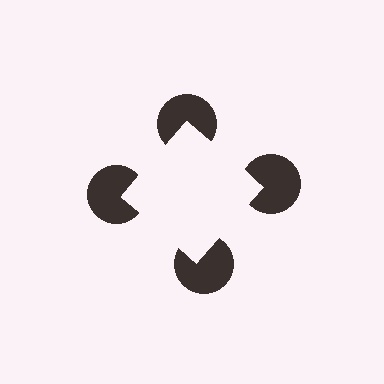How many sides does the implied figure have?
4 sides.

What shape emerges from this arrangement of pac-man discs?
An illusory square — its edges are inferred from the aligned wedge cuts in the pac-man discs, not physically drawn.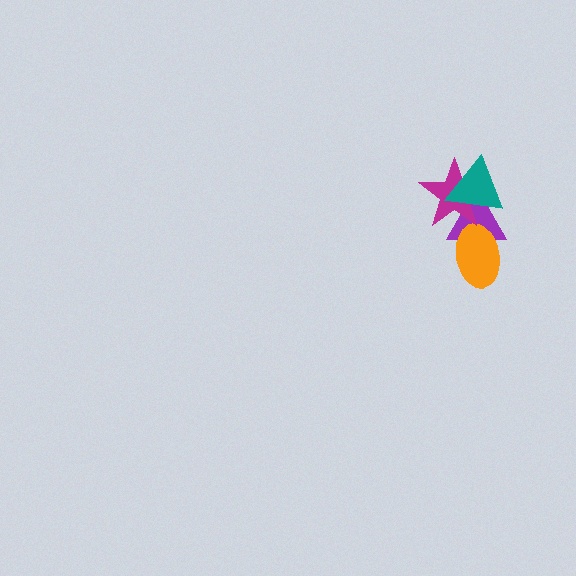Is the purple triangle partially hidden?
Yes, it is partially covered by another shape.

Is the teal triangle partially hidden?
No, no other shape covers it.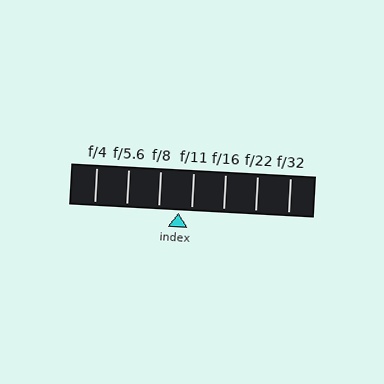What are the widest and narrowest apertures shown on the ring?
The widest aperture shown is f/4 and the narrowest is f/32.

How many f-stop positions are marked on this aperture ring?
There are 7 f-stop positions marked.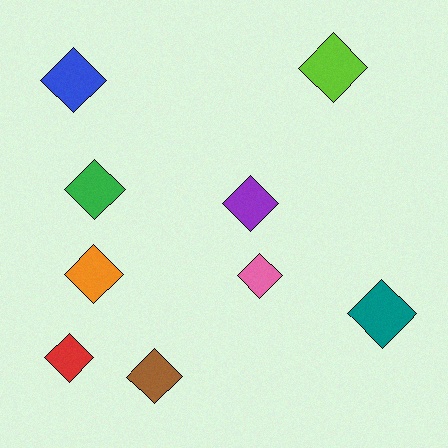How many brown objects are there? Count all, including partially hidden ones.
There is 1 brown object.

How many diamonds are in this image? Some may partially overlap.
There are 9 diamonds.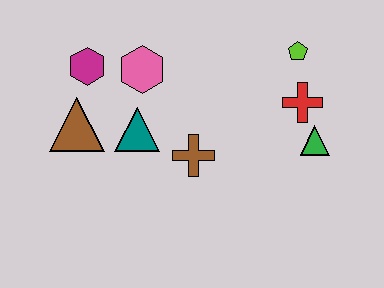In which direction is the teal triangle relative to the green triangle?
The teal triangle is to the left of the green triangle.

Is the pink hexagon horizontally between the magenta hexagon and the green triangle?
Yes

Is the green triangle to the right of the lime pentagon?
Yes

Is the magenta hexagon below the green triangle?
No